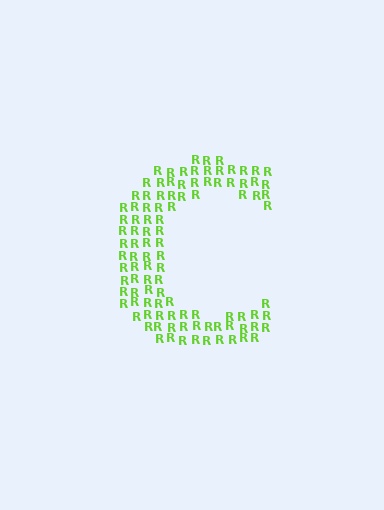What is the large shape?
The large shape is the letter C.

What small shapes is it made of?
It is made of small letter R's.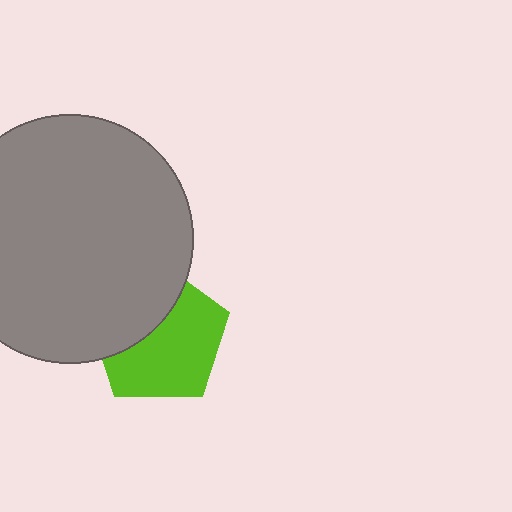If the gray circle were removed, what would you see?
You would see the complete lime pentagon.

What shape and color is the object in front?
The object in front is a gray circle.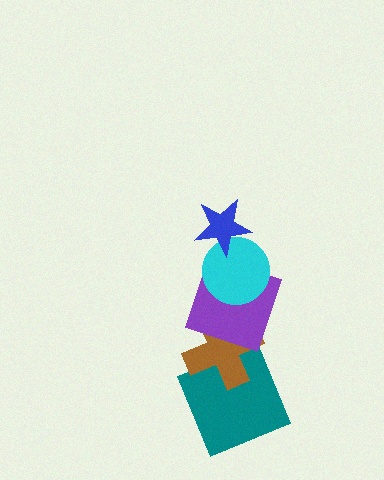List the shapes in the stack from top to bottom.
From top to bottom: the blue star, the cyan circle, the purple square, the brown cross, the teal square.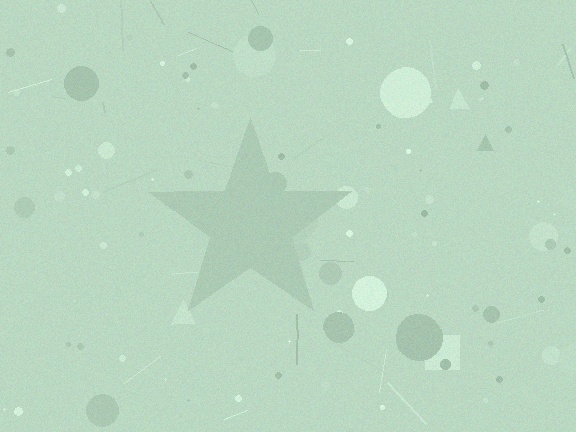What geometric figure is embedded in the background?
A star is embedded in the background.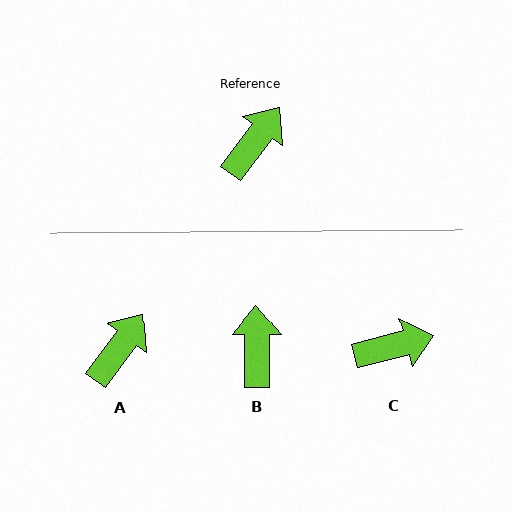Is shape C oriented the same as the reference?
No, it is off by about 39 degrees.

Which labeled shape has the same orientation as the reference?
A.